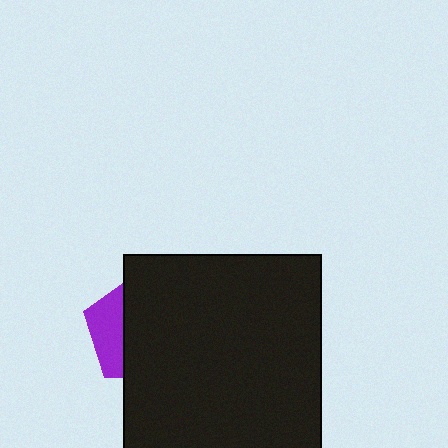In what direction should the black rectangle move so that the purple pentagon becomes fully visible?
The black rectangle should move right. That is the shortest direction to clear the overlap and leave the purple pentagon fully visible.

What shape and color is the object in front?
The object in front is a black rectangle.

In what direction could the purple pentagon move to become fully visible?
The purple pentagon could move left. That would shift it out from behind the black rectangle entirely.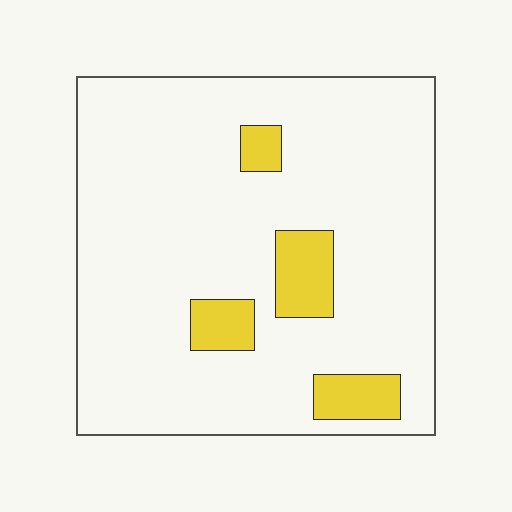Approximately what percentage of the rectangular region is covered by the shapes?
Approximately 10%.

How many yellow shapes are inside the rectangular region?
4.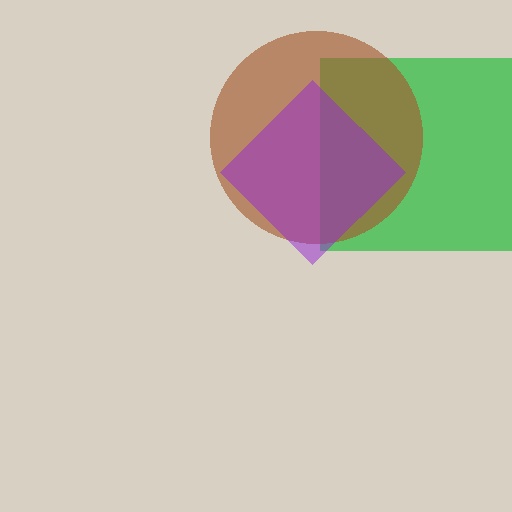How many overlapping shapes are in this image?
There are 3 overlapping shapes in the image.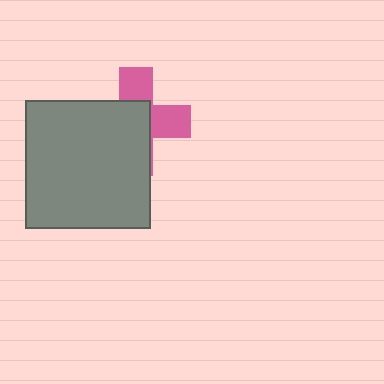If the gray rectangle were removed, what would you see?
You would see the complete pink cross.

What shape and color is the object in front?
The object in front is a gray rectangle.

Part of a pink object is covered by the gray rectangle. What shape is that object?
It is a cross.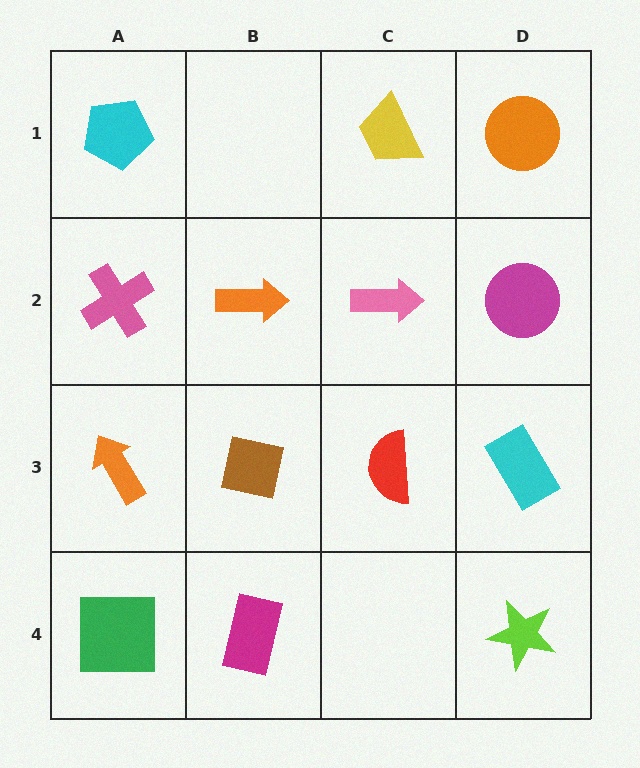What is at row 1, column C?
A yellow trapezoid.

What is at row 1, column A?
A cyan pentagon.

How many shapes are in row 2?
4 shapes.